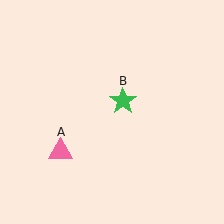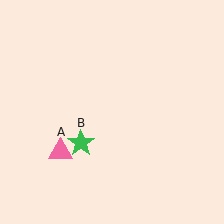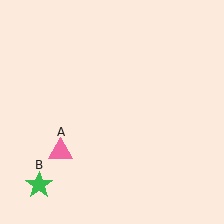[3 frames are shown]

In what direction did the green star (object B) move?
The green star (object B) moved down and to the left.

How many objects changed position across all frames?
1 object changed position: green star (object B).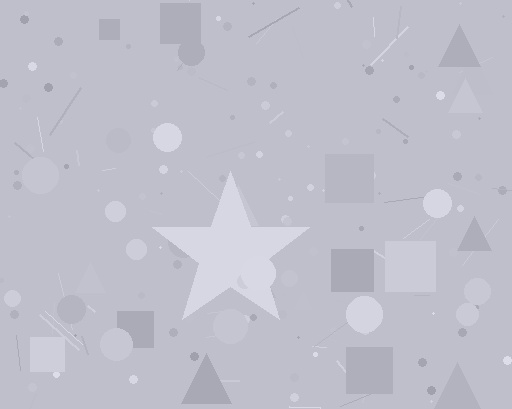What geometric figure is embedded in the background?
A star is embedded in the background.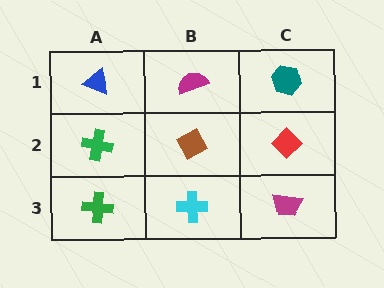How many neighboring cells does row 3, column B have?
3.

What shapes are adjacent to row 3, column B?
A brown diamond (row 2, column B), a green cross (row 3, column A), a magenta trapezoid (row 3, column C).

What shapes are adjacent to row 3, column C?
A red diamond (row 2, column C), a cyan cross (row 3, column B).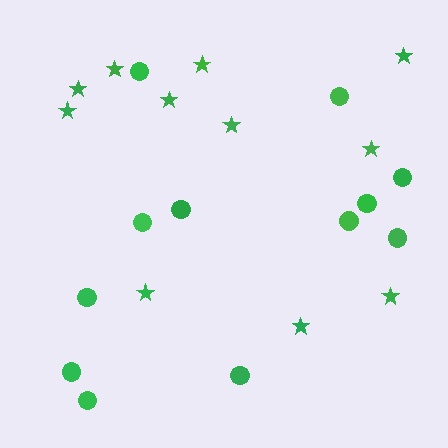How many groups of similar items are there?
There are 2 groups: one group of circles (12) and one group of stars (11).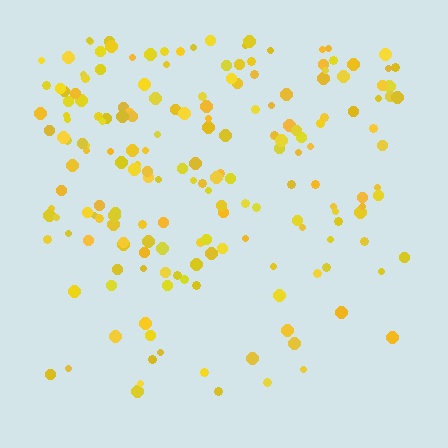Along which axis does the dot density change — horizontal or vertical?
Vertical.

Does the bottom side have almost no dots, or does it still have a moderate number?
Still a moderate number, just noticeably fewer than the top.